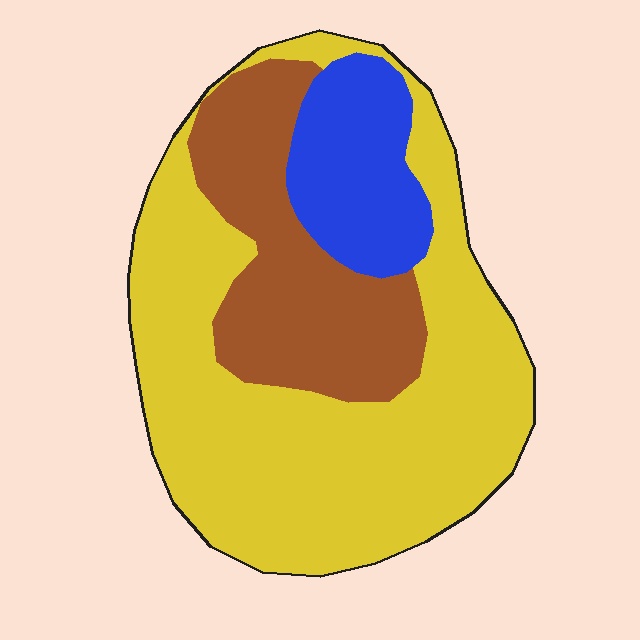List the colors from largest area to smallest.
From largest to smallest: yellow, brown, blue.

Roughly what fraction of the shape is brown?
Brown takes up between a sixth and a third of the shape.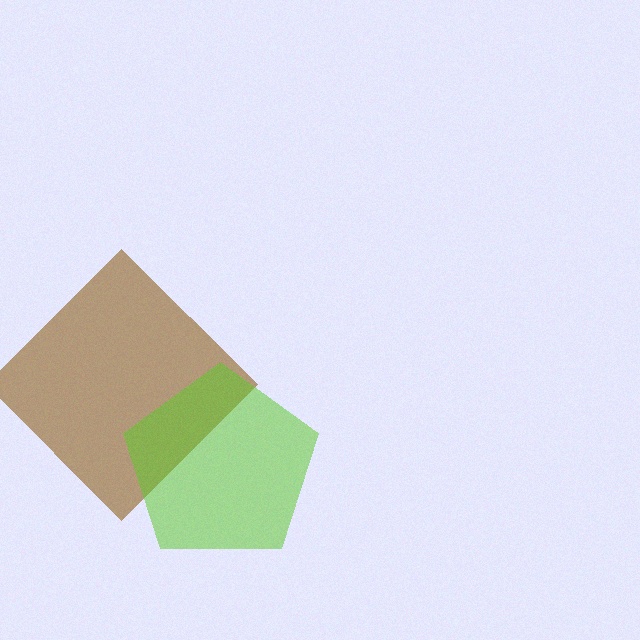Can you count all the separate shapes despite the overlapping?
Yes, there are 2 separate shapes.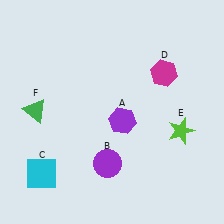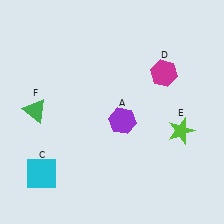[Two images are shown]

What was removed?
The purple circle (B) was removed in Image 2.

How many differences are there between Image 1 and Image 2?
There is 1 difference between the two images.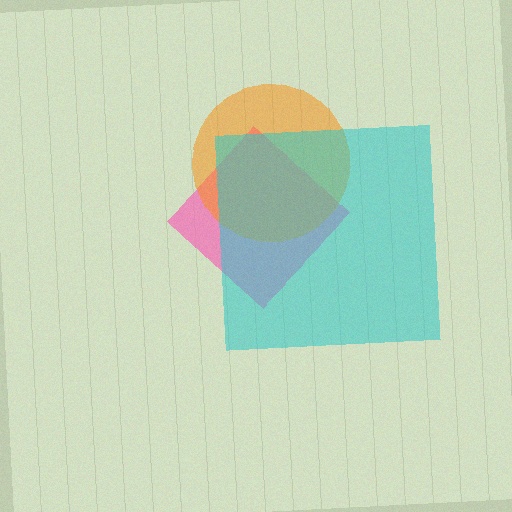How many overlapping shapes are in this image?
There are 3 overlapping shapes in the image.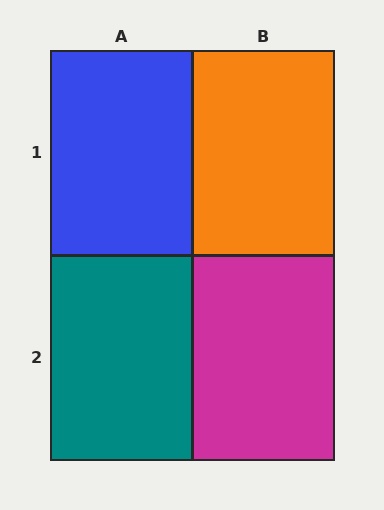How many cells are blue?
1 cell is blue.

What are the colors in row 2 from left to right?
Teal, magenta.